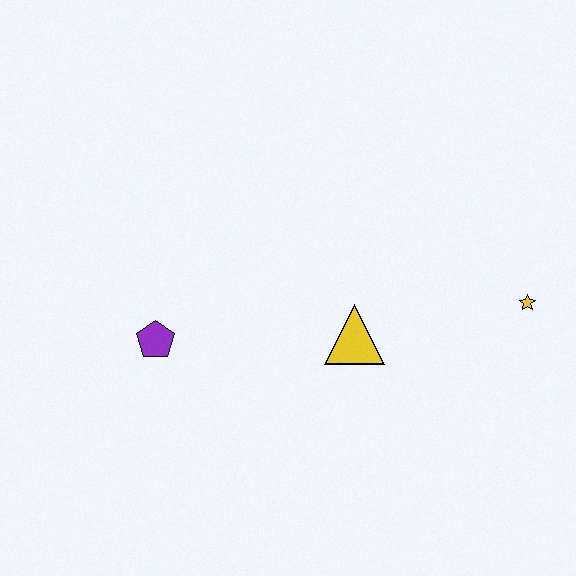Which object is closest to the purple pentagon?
The yellow triangle is closest to the purple pentagon.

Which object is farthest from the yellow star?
The purple pentagon is farthest from the yellow star.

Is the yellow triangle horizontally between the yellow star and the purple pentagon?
Yes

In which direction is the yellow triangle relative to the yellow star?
The yellow triangle is to the left of the yellow star.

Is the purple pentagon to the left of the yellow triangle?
Yes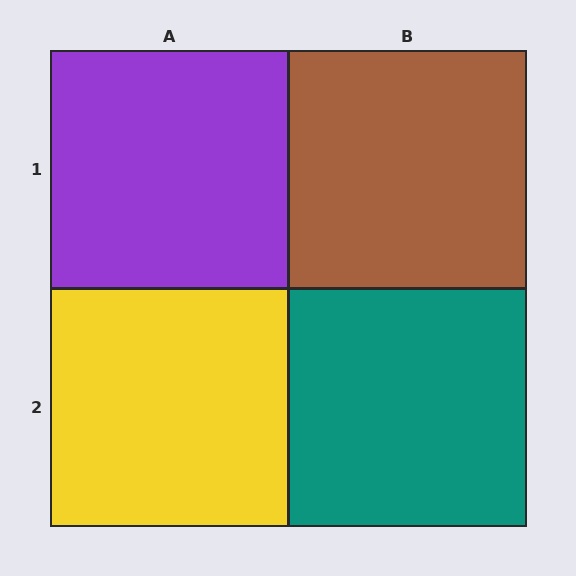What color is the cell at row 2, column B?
Teal.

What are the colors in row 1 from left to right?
Purple, brown.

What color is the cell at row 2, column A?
Yellow.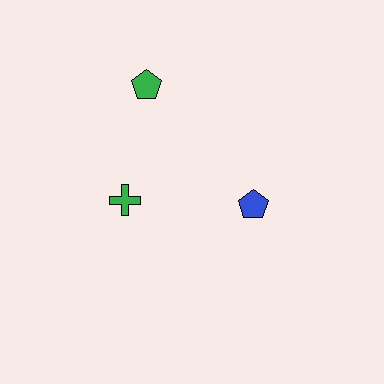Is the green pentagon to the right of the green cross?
Yes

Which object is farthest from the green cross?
The blue pentagon is farthest from the green cross.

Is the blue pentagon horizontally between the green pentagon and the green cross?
No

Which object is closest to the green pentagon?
The green cross is closest to the green pentagon.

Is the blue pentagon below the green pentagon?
Yes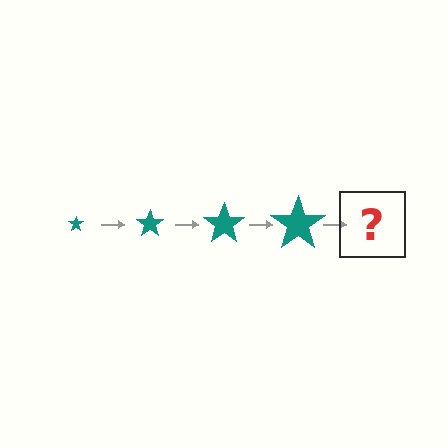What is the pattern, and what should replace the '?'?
The pattern is that the star gets progressively larger each step. The '?' should be a teal star, larger than the previous one.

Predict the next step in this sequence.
The next step is a teal star, larger than the previous one.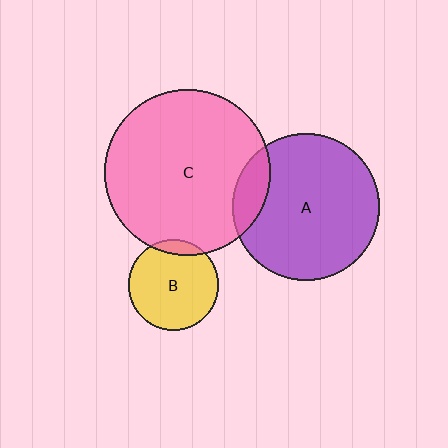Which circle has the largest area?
Circle C (pink).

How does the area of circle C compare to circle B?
Approximately 3.4 times.